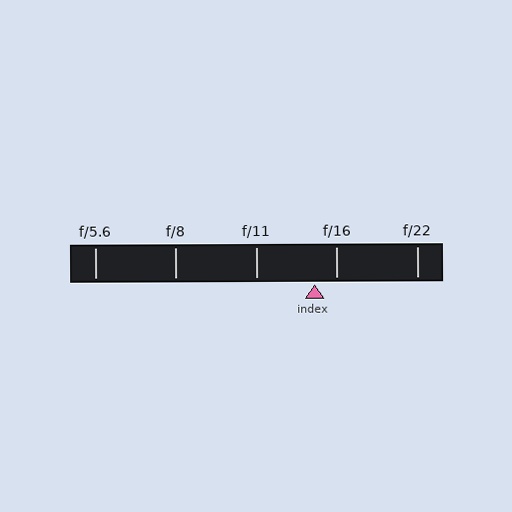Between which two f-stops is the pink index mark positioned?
The index mark is between f/11 and f/16.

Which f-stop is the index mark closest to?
The index mark is closest to f/16.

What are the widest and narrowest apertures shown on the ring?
The widest aperture shown is f/5.6 and the narrowest is f/22.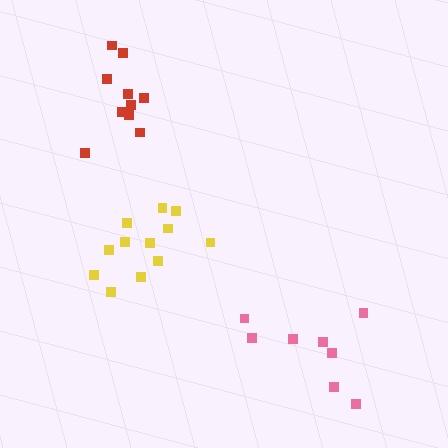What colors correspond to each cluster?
The clusters are colored: pink, yellow, red.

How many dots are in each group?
Group 1: 8 dots, Group 2: 12 dots, Group 3: 10 dots (30 total).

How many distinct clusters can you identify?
There are 3 distinct clusters.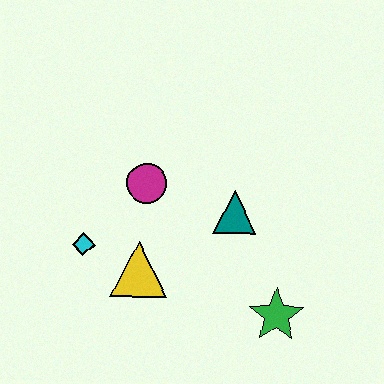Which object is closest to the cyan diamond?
The yellow triangle is closest to the cyan diamond.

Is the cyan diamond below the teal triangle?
Yes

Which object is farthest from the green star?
The cyan diamond is farthest from the green star.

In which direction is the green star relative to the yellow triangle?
The green star is to the right of the yellow triangle.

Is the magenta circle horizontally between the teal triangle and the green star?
No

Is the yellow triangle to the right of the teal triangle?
No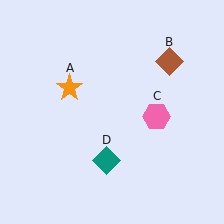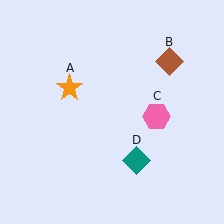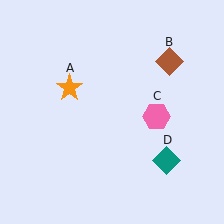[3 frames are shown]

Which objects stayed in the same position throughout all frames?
Orange star (object A) and brown diamond (object B) and pink hexagon (object C) remained stationary.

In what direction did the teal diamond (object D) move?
The teal diamond (object D) moved right.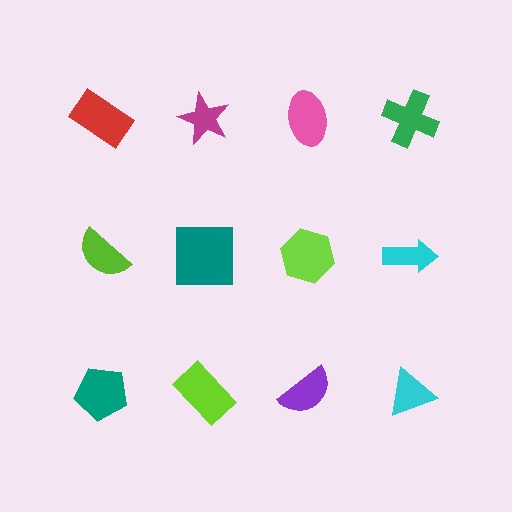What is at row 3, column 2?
A lime rectangle.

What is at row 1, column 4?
A green cross.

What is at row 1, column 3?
A pink ellipse.